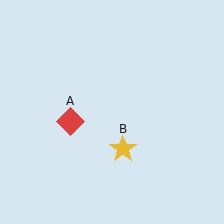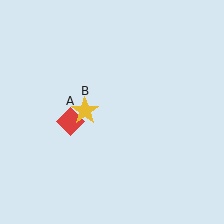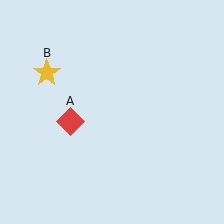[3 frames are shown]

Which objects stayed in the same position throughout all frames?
Red diamond (object A) remained stationary.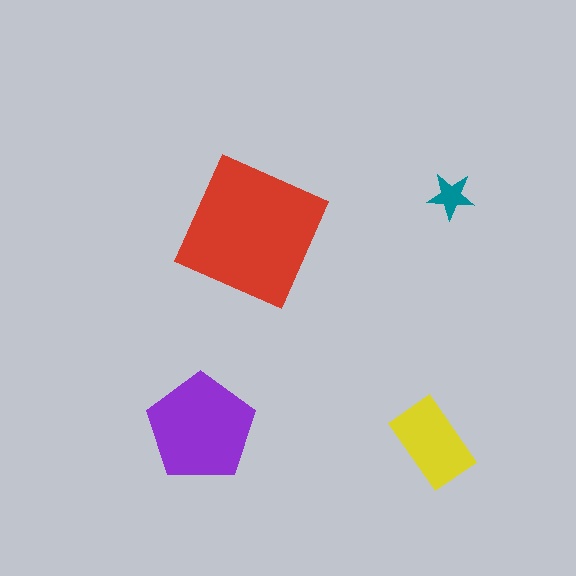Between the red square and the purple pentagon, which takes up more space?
The red square.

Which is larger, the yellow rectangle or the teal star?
The yellow rectangle.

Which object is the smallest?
The teal star.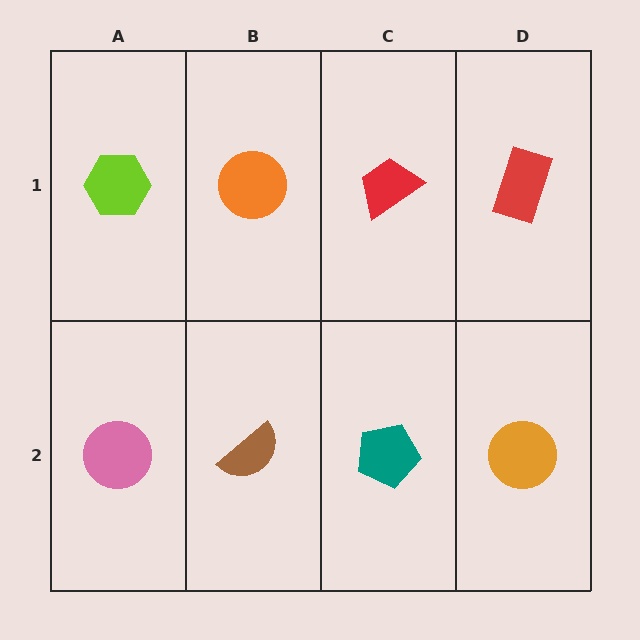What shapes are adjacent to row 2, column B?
An orange circle (row 1, column B), a pink circle (row 2, column A), a teal pentagon (row 2, column C).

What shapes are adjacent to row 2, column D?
A red rectangle (row 1, column D), a teal pentagon (row 2, column C).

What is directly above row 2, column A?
A lime hexagon.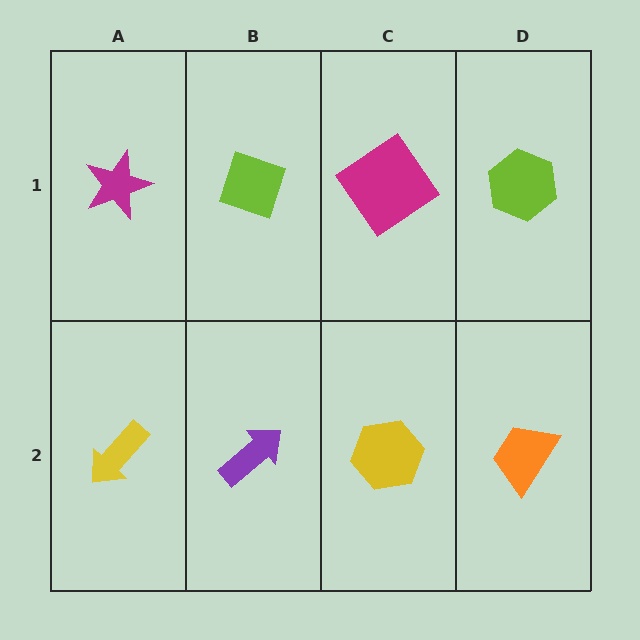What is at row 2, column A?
A yellow arrow.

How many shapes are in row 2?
4 shapes.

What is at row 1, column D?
A lime hexagon.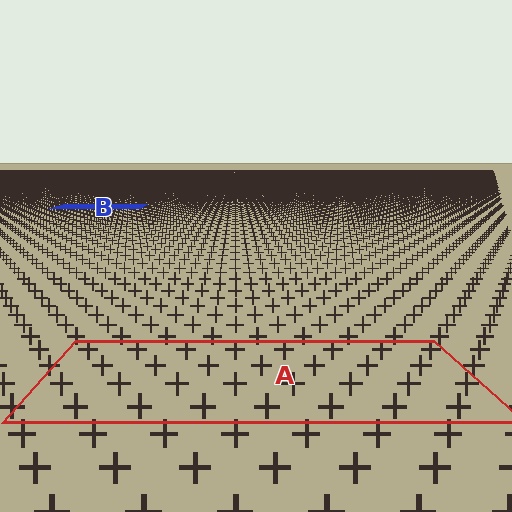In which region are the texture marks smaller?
The texture marks are smaller in region B, because it is farther away.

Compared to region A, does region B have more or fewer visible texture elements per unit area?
Region B has more texture elements per unit area — they are packed more densely because it is farther away.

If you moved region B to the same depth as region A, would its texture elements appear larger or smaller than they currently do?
They would appear larger. At a closer depth, the same texture elements are projected at a bigger on-screen size.